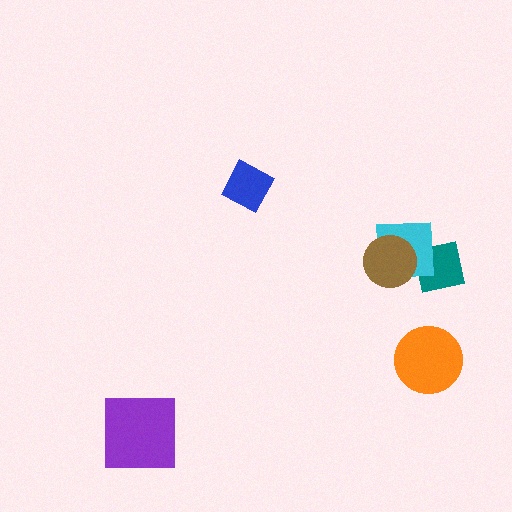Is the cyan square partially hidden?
Yes, it is partially covered by another shape.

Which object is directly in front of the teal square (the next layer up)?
The cyan square is directly in front of the teal square.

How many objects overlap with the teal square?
2 objects overlap with the teal square.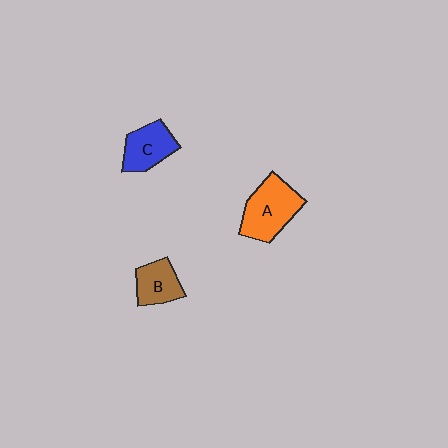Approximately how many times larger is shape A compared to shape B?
Approximately 1.6 times.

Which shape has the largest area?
Shape A (orange).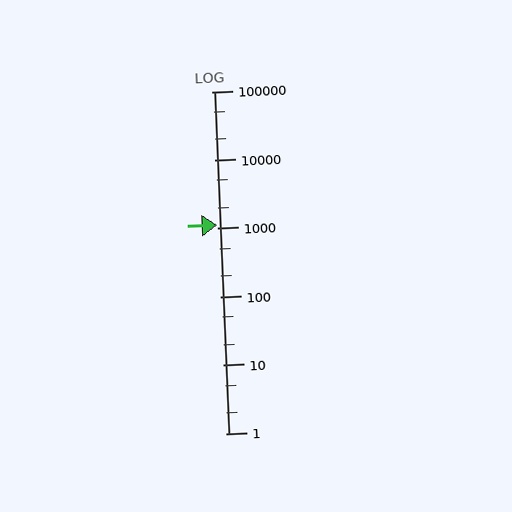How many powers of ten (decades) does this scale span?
The scale spans 5 decades, from 1 to 100000.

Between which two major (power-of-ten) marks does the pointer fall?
The pointer is between 1000 and 10000.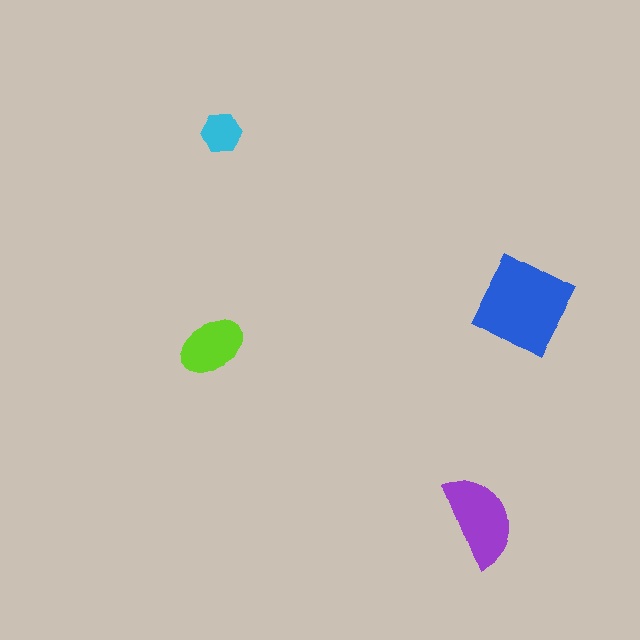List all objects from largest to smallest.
The blue diamond, the purple semicircle, the lime ellipse, the cyan hexagon.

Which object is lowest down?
The purple semicircle is bottommost.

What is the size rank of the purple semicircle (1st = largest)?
2nd.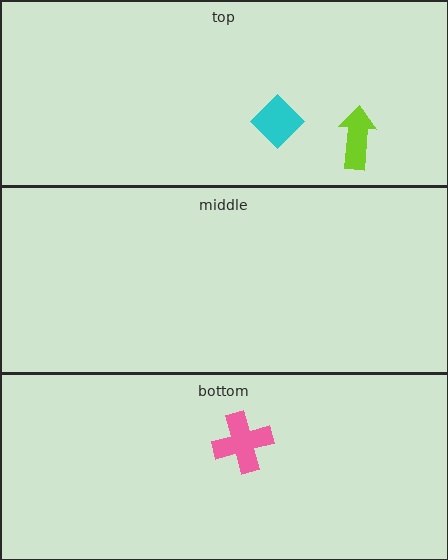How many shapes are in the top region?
2.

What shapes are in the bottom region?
The pink cross.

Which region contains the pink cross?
The bottom region.